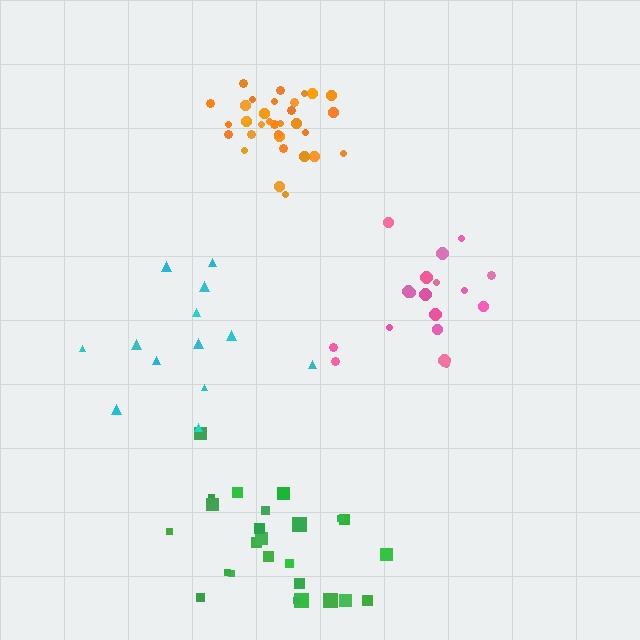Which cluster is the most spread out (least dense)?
Cyan.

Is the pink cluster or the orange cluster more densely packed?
Orange.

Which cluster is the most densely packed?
Orange.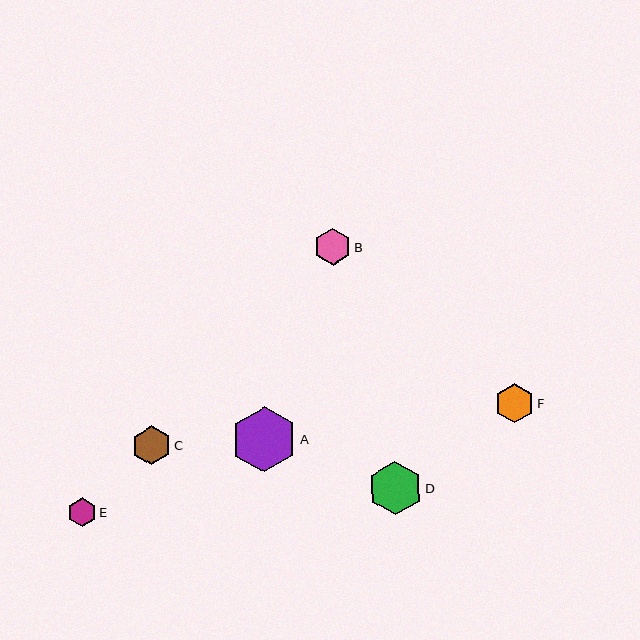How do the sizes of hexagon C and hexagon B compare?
Hexagon C and hexagon B are approximately the same size.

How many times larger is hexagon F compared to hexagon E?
Hexagon F is approximately 1.4 times the size of hexagon E.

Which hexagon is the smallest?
Hexagon E is the smallest with a size of approximately 29 pixels.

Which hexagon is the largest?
Hexagon A is the largest with a size of approximately 66 pixels.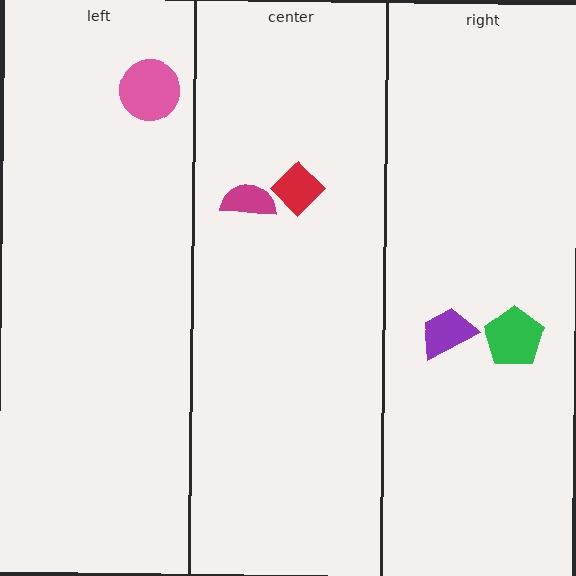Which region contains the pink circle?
The left region.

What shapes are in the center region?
The magenta semicircle, the red diamond.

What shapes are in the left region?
The pink circle.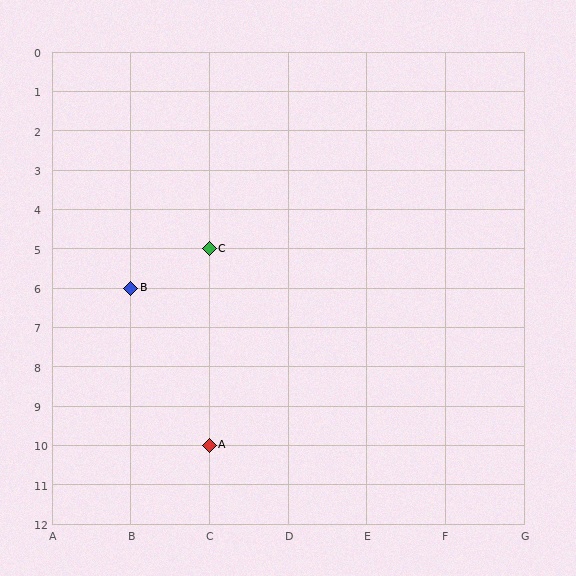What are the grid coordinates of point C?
Point C is at grid coordinates (C, 5).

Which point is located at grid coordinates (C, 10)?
Point A is at (C, 10).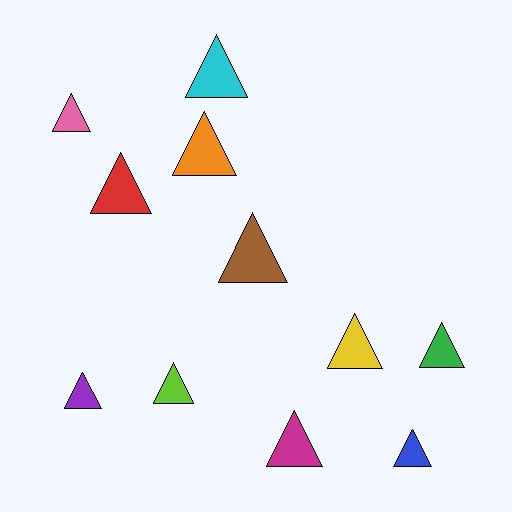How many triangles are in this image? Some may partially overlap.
There are 11 triangles.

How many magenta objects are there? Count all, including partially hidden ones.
There is 1 magenta object.